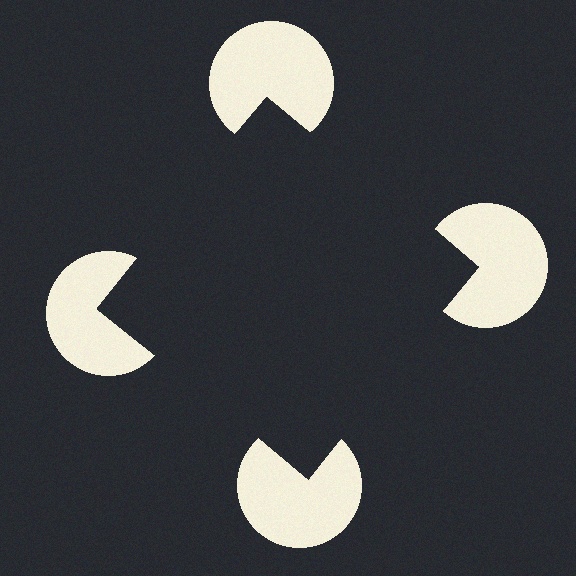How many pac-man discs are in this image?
There are 4 — one at each vertex of the illusory square.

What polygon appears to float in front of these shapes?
An illusory square — its edges are inferred from the aligned wedge cuts in the pac-man discs, not physically drawn.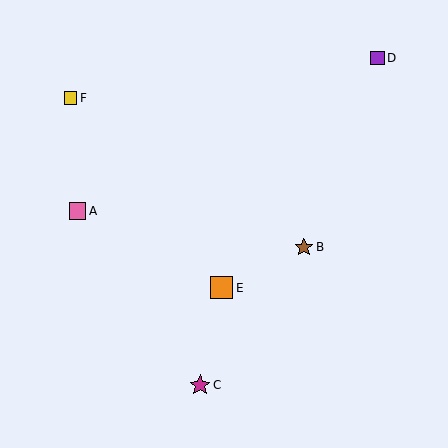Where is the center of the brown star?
The center of the brown star is at (304, 247).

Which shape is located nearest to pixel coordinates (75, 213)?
The pink square (labeled A) at (77, 211) is nearest to that location.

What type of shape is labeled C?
Shape C is a magenta star.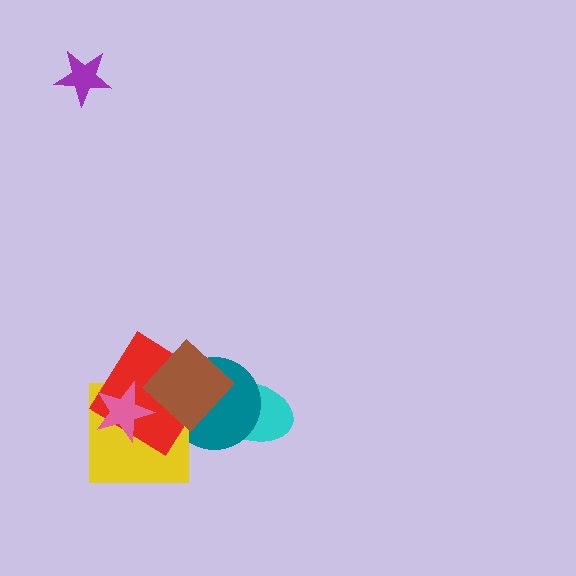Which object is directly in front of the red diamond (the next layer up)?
The pink star is directly in front of the red diamond.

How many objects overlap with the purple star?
0 objects overlap with the purple star.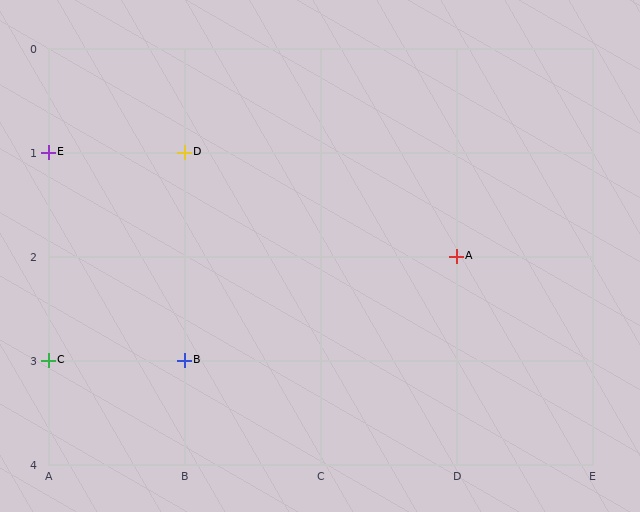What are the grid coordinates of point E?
Point E is at grid coordinates (A, 1).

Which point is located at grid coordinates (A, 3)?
Point C is at (A, 3).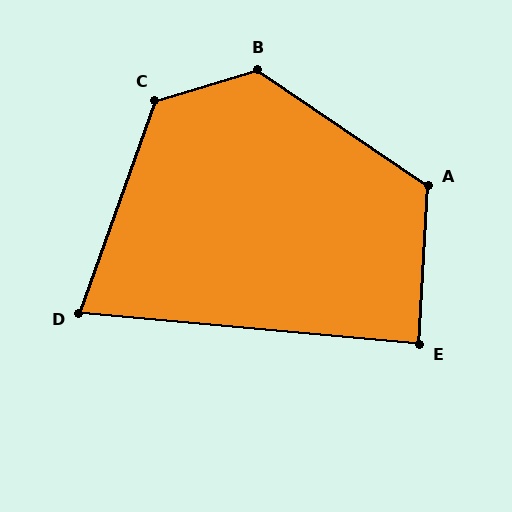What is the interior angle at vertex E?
Approximately 88 degrees (approximately right).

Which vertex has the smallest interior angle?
D, at approximately 76 degrees.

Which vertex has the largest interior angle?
B, at approximately 130 degrees.